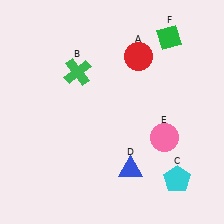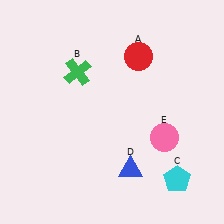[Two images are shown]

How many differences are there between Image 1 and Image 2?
There is 1 difference between the two images.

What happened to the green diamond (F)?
The green diamond (F) was removed in Image 2. It was in the top-right area of Image 1.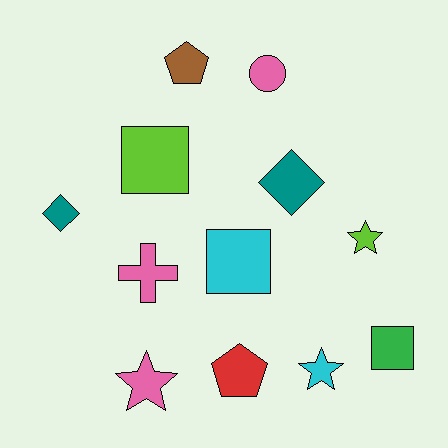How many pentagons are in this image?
There are 2 pentagons.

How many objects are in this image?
There are 12 objects.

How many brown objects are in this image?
There is 1 brown object.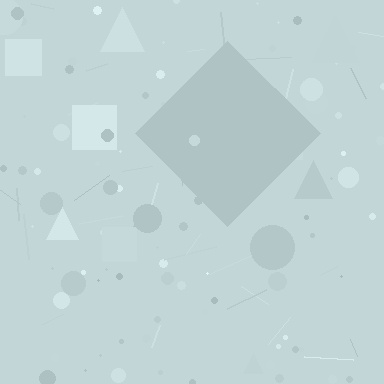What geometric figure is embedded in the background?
A diamond is embedded in the background.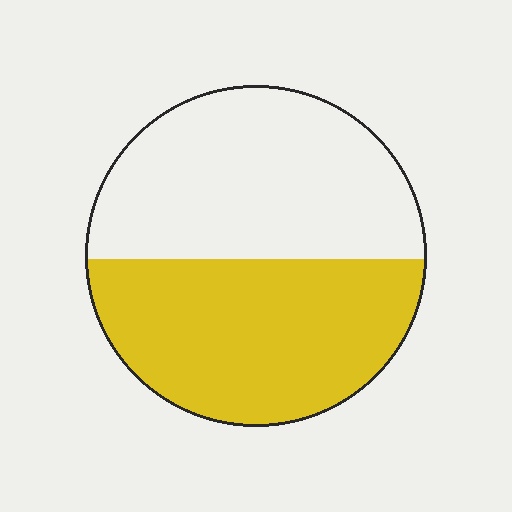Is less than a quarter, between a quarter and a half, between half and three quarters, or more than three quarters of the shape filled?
Between a quarter and a half.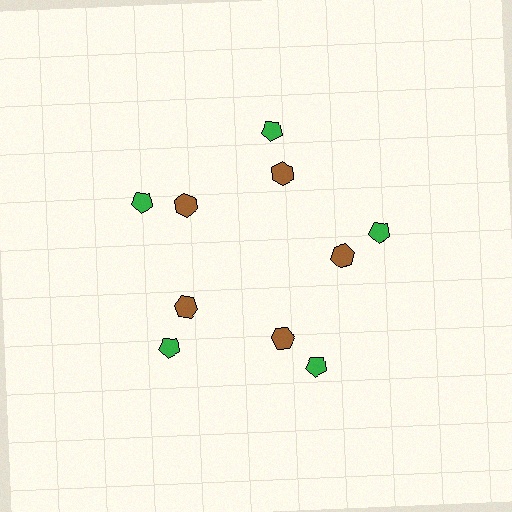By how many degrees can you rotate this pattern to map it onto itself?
The pattern maps onto itself every 72 degrees of rotation.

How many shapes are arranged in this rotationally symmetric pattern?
There are 10 shapes, arranged in 5 groups of 2.